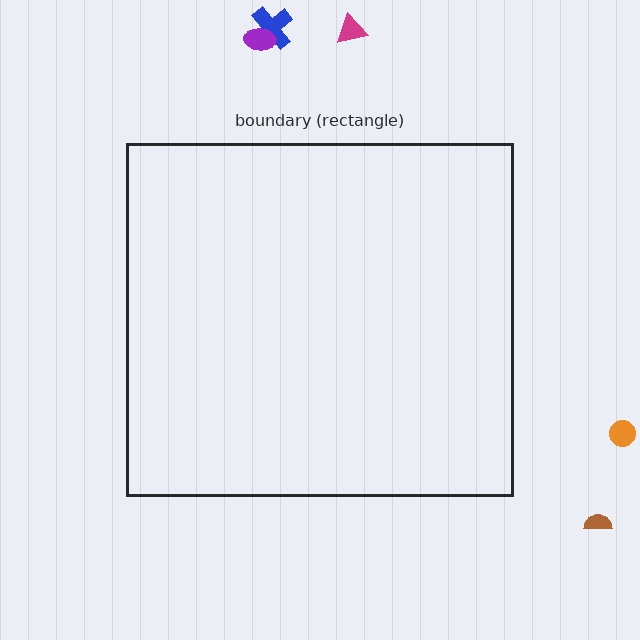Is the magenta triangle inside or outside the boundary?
Outside.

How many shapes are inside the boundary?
0 inside, 5 outside.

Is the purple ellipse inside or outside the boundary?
Outside.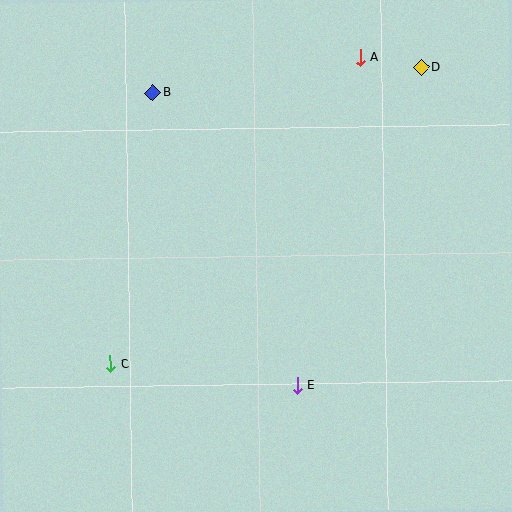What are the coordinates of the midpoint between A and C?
The midpoint between A and C is at (235, 211).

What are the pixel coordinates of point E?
Point E is at (297, 386).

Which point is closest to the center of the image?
Point E at (297, 386) is closest to the center.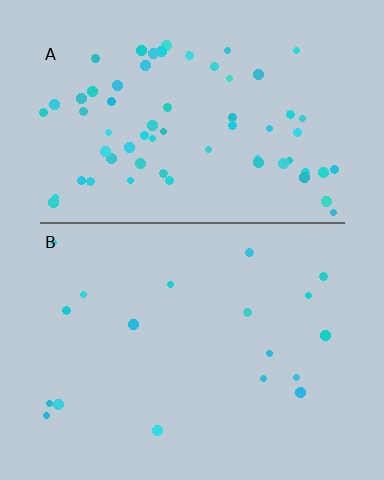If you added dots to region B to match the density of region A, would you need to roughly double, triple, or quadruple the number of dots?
Approximately quadruple.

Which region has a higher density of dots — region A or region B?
A (the top).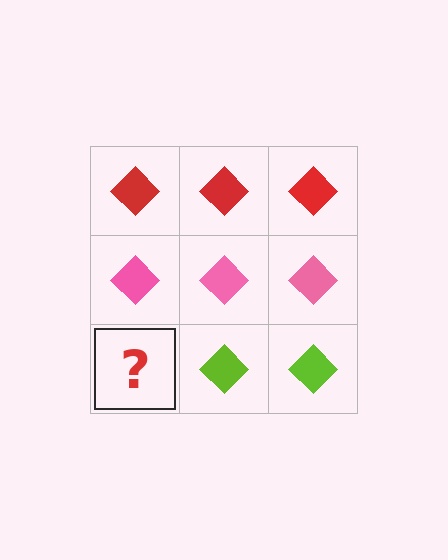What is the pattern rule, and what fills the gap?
The rule is that each row has a consistent color. The gap should be filled with a lime diamond.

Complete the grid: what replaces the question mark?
The question mark should be replaced with a lime diamond.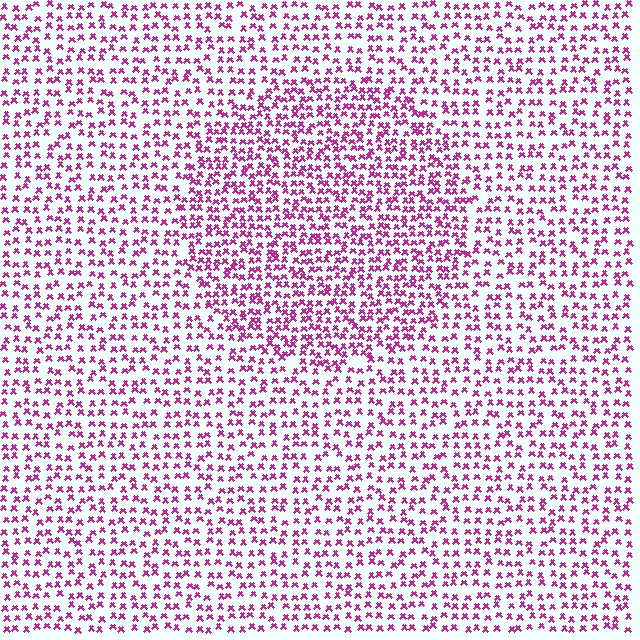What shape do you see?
I see a circle.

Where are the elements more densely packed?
The elements are more densely packed inside the circle boundary.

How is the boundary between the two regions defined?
The boundary is defined by a change in element density (approximately 1.6x ratio). All elements are the same color, size, and shape.